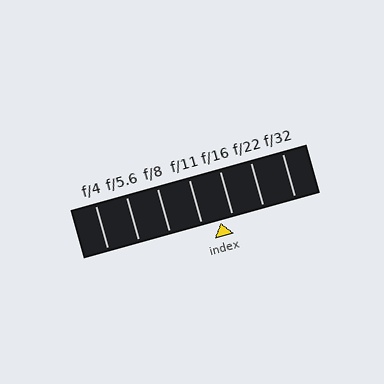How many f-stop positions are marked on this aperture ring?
There are 7 f-stop positions marked.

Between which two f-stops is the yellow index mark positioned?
The index mark is between f/11 and f/16.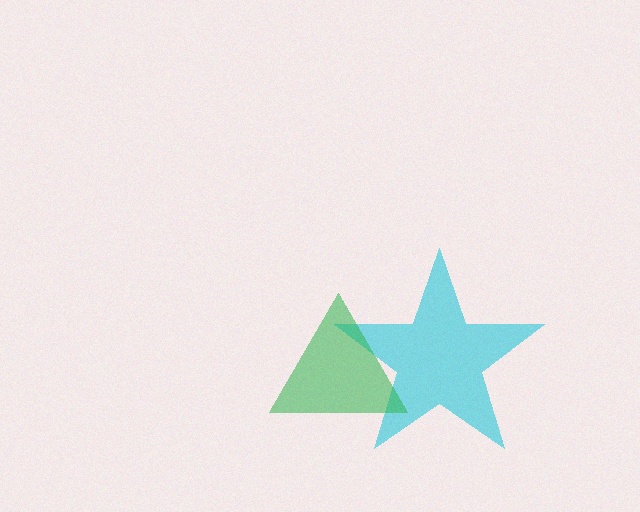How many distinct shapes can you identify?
There are 2 distinct shapes: a cyan star, a green triangle.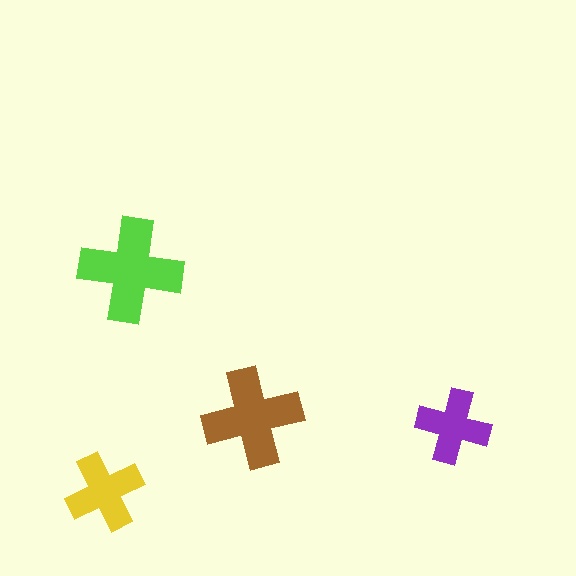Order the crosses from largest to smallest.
the lime one, the brown one, the yellow one, the purple one.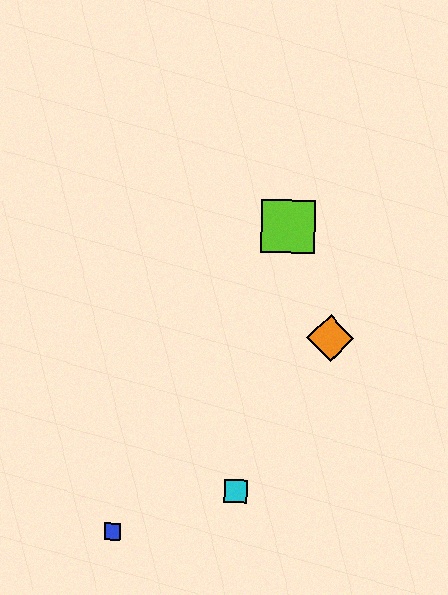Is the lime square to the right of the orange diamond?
No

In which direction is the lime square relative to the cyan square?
The lime square is above the cyan square.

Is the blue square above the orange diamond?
No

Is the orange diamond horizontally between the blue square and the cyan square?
No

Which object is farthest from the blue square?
The lime square is farthest from the blue square.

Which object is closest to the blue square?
The cyan square is closest to the blue square.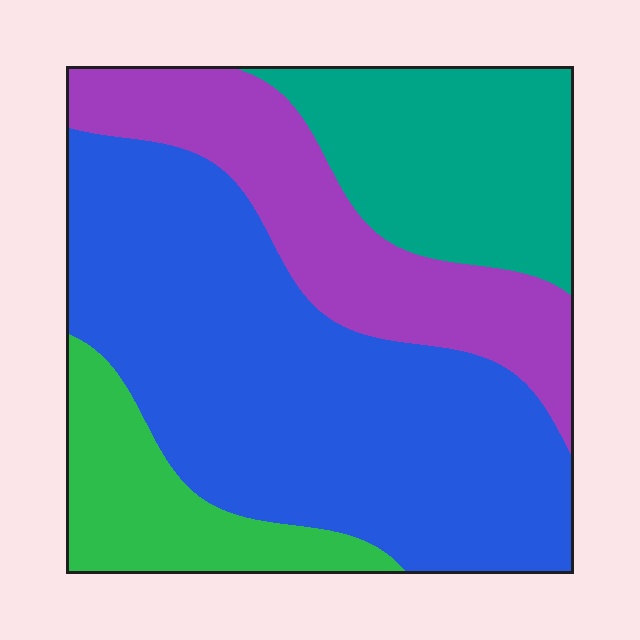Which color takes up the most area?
Blue, at roughly 50%.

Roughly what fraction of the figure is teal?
Teal covers roughly 20% of the figure.